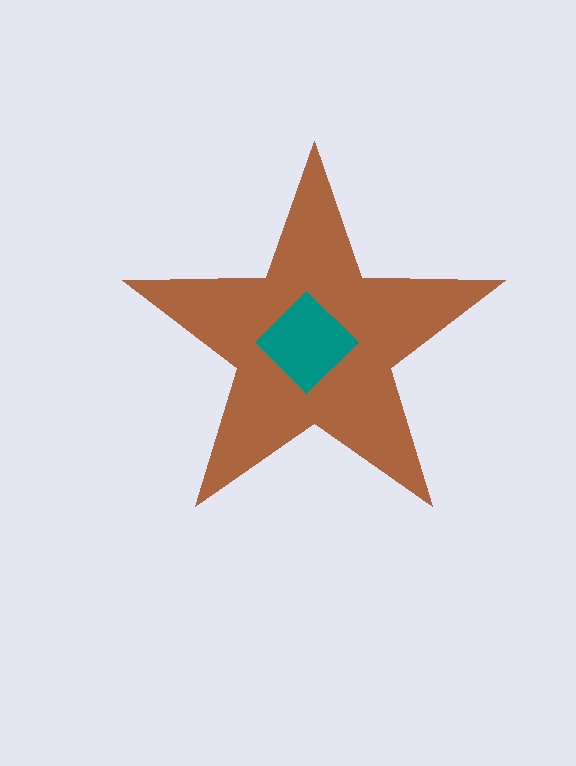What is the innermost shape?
The teal diamond.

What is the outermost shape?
The brown star.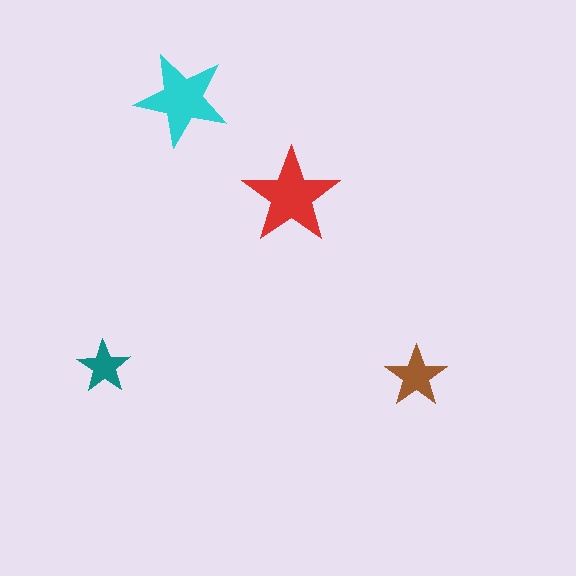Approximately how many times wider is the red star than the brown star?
About 1.5 times wider.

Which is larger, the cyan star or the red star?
The red one.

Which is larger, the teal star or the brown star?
The brown one.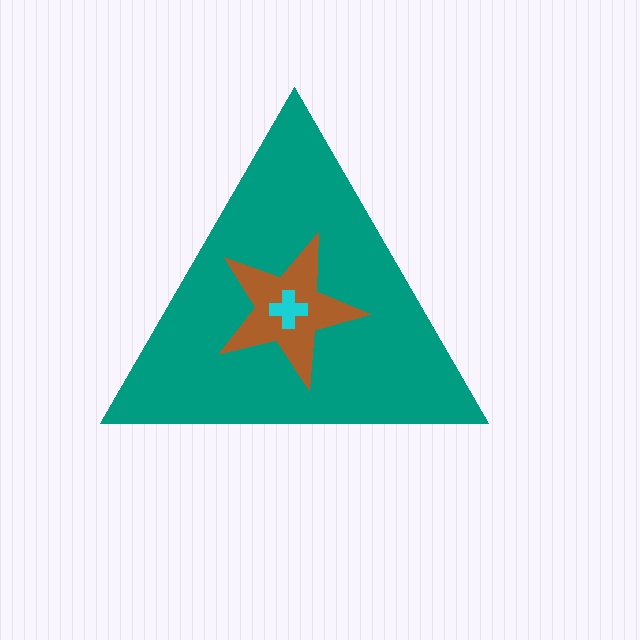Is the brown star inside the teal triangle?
Yes.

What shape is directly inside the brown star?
The cyan cross.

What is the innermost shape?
The cyan cross.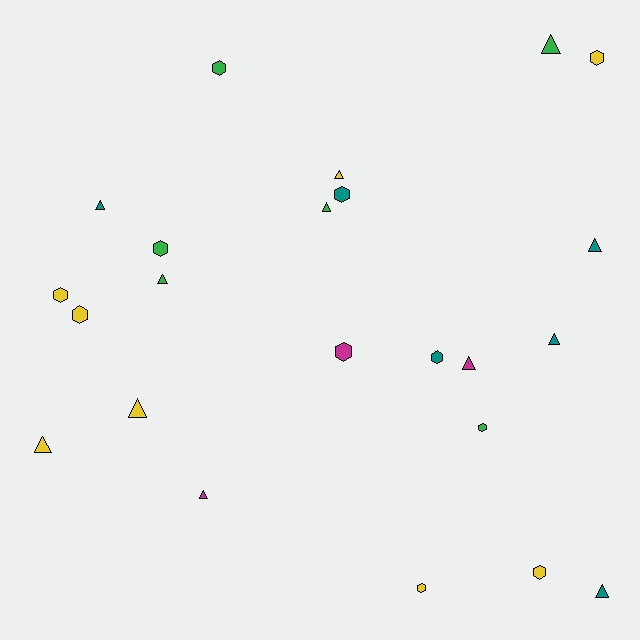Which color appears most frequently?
Yellow, with 8 objects.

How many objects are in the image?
There are 23 objects.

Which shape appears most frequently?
Triangle, with 12 objects.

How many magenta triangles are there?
There are 2 magenta triangles.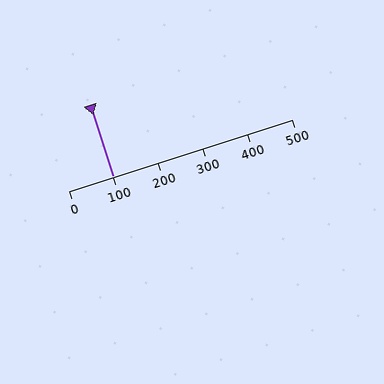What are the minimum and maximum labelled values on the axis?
The axis runs from 0 to 500.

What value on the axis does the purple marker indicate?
The marker indicates approximately 100.